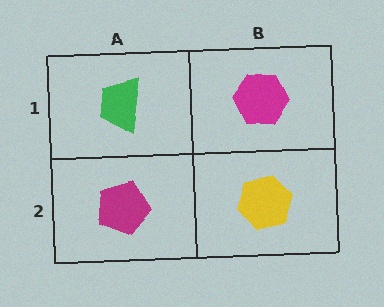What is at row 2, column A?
A magenta pentagon.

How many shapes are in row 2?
2 shapes.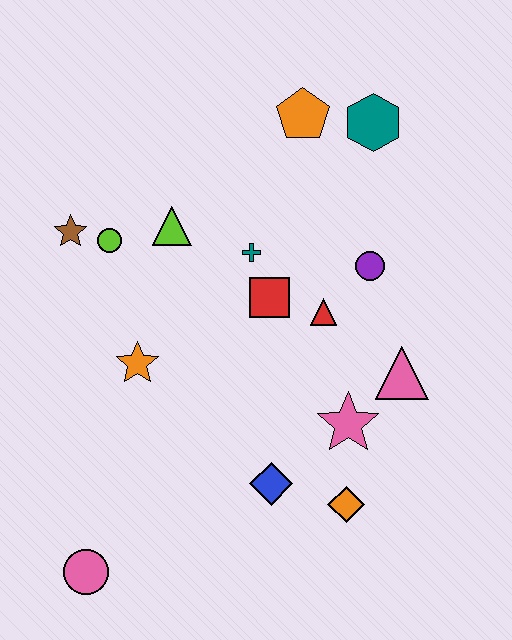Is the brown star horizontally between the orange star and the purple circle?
No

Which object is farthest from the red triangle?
The pink circle is farthest from the red triangle.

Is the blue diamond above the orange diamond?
Yes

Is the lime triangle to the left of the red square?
Yes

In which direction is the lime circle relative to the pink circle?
The lime circle is above the pink circle.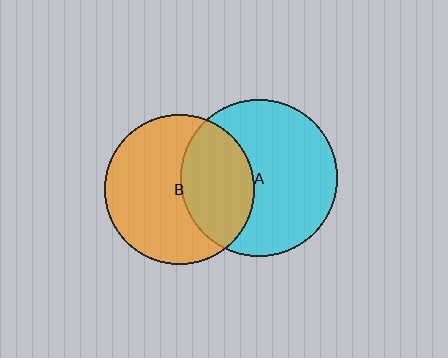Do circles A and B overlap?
Yes.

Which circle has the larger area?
Circle A (cyan).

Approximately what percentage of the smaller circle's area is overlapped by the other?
Approximately 40%.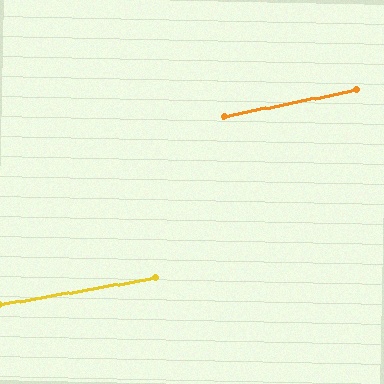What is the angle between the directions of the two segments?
Approximately 1 degree.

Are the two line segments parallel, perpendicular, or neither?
Parallel — their directions differ by only 1.2°.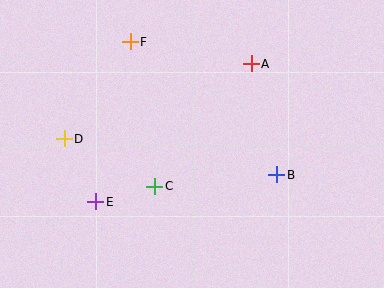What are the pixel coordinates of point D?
Point D is at (64, 139).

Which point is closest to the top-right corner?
Point A is closest to the top-right corner.